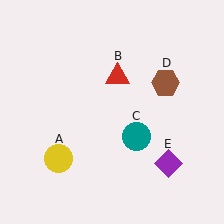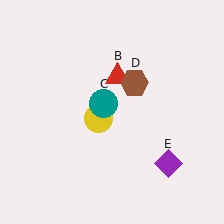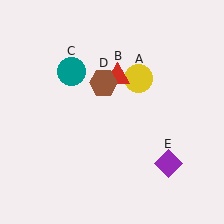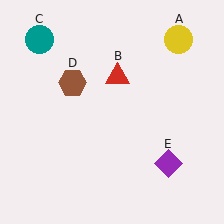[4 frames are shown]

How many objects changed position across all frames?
3 objects changed position: yellow circle (object A), teal circle (object C), brown hexagon (object D).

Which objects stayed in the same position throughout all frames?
Red triangle (object B) and purple diamond (object E) remained stationary.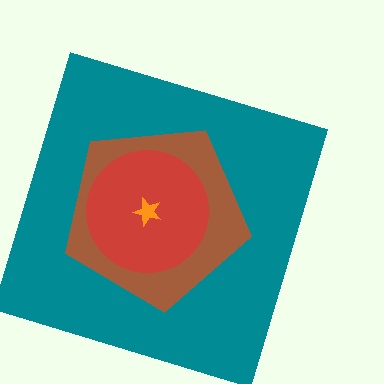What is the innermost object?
The orange star.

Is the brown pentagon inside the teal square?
Yes.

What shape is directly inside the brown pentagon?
The red circle.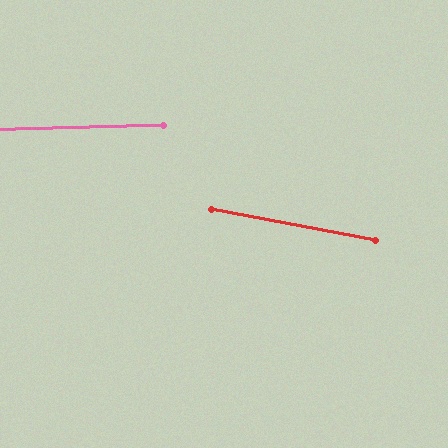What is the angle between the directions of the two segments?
Approximately 13 degrees.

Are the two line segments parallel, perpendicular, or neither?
Neither parallel nor perpendicular — they differ by about 13°.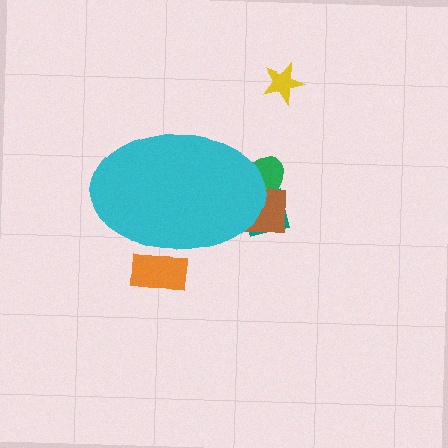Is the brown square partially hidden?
Yes, the brown square is partially hidden behind the cyan ellipse.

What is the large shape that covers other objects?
A cyan ellipse.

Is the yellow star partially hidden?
No, the yellow star is fully visible.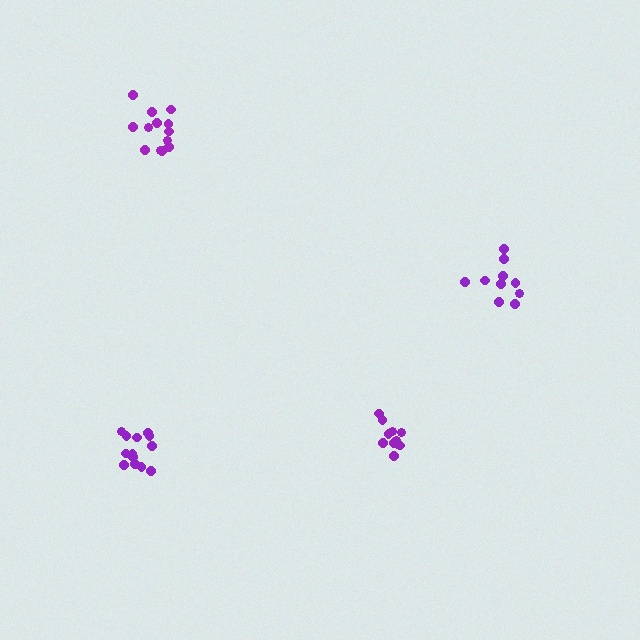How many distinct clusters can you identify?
There are 4 distinct clusters.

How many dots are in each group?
Group 1: 10 dots, Group 2: 11 dots, Group 3: 13 dots, Group 4: 13 dots (47 total).